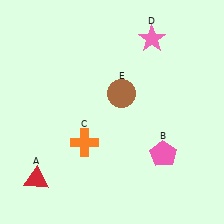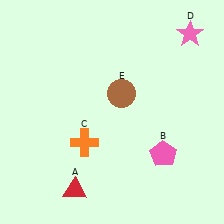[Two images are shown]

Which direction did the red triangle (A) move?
The red triangle (A) moved right.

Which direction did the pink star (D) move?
The pink star (D) moved right.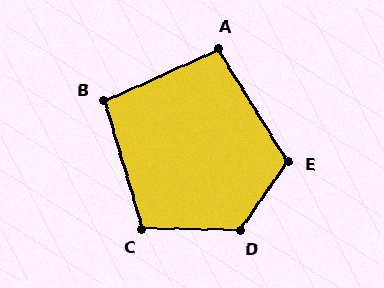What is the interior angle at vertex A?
Approximately 98 degrees (obtuse).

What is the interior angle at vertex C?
Approximately 107 degrees (obtuse).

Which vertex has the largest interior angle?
D, at approximately 125 degrees.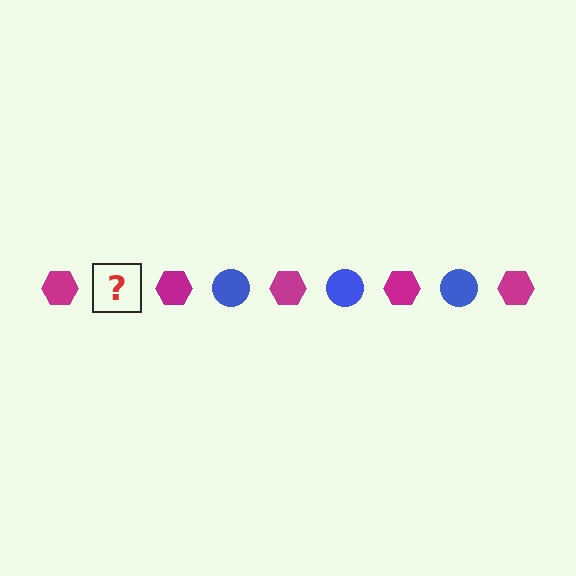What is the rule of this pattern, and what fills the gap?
The rule is that the pattern alternates between magenta hexagon and blue circle. The gap should be filled with a blue circle.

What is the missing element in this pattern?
The missing element is a blue circle.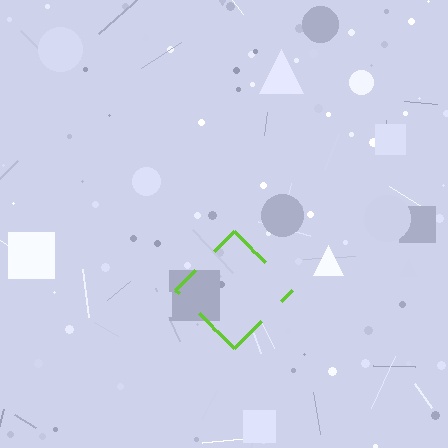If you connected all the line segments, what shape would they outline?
They would outline a diamond.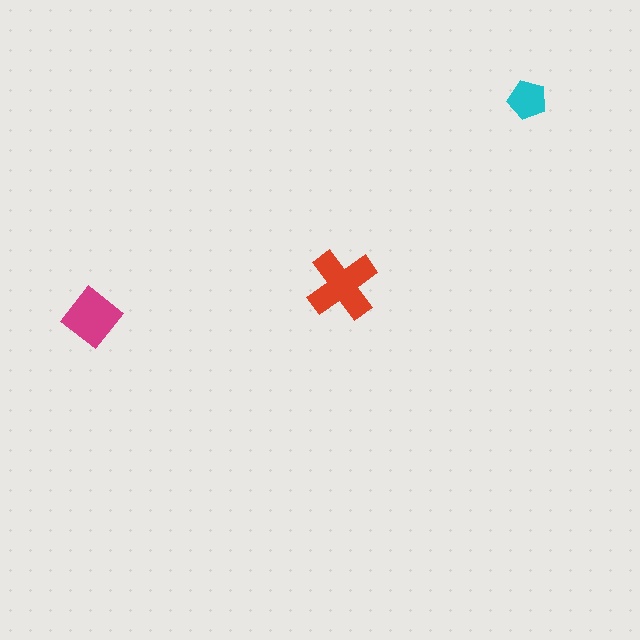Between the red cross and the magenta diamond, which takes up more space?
The red cross.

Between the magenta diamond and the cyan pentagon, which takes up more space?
The magenta diamond.